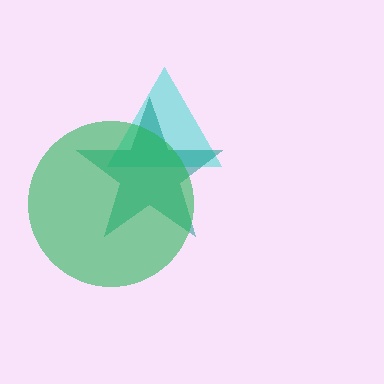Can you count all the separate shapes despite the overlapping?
Yes, there are 3 separate shapes.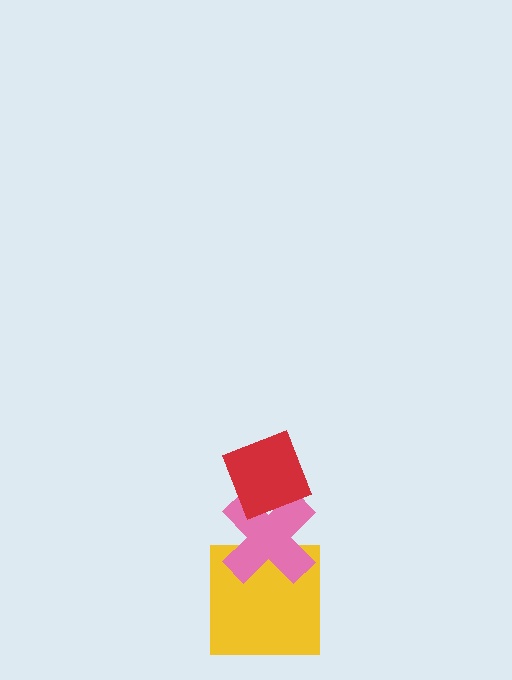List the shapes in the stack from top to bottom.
From top to bottom: the red diamond, the pink cross, the yellow square.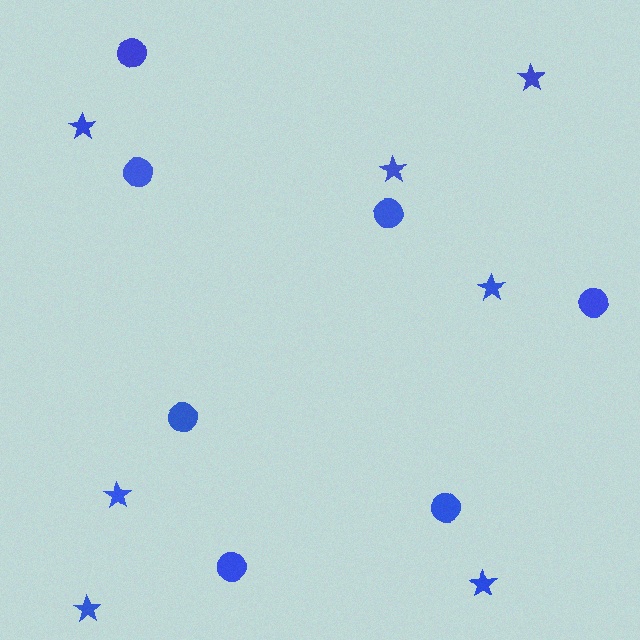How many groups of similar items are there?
There are 2 groups: one group of circles (7) and one group of stars (7).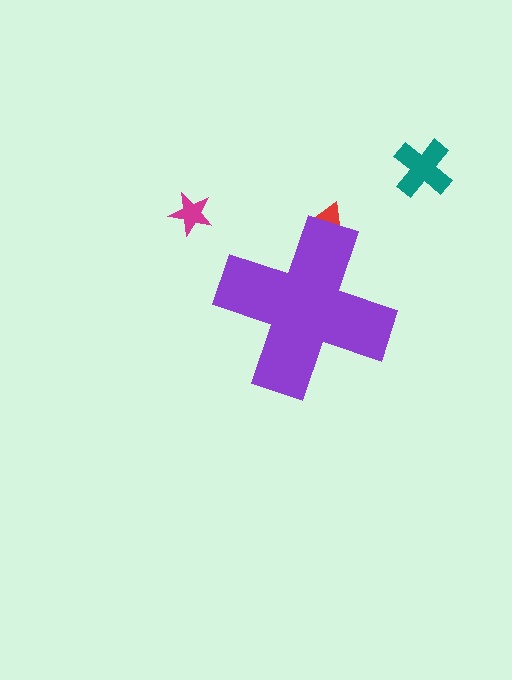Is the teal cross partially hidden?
No, the teal cross is fully visible.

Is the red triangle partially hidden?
Yes, the red triangle is partially hidden behind the purple cross.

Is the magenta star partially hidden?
No, the magenta star is fully visible.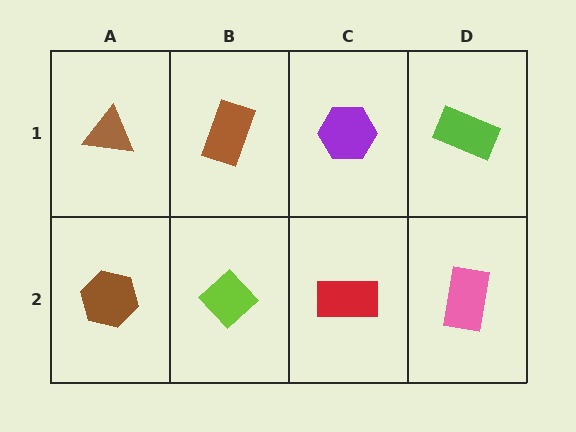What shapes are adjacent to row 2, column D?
A lime rectangle (row 1, column D), a red rectangle (row 2, column C).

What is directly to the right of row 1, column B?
A purple hexagon.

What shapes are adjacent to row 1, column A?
A brown hexagon (row 2, column A), a brown rectangle (row 1, column B).